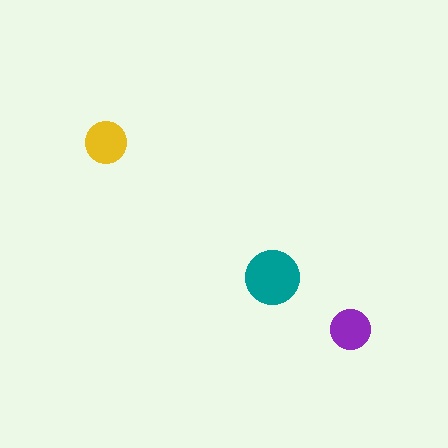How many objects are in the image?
There are 3 objects in the image.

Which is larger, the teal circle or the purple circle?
The teal one.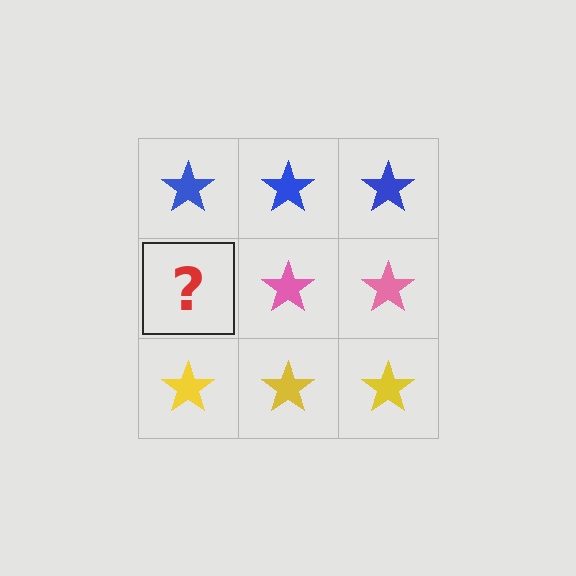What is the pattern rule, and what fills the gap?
The rule is that each row has a consistent color. The gap should be filled with a pink star.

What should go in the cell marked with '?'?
The missing cell should contain a pink star.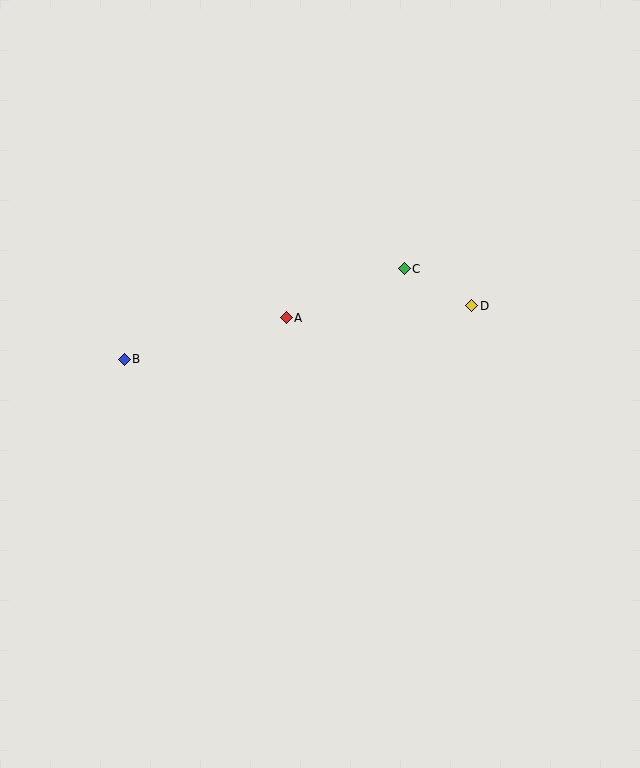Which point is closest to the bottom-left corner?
Point B is closest to the bottom-left corner.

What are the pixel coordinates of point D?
Point D is at (472, 306).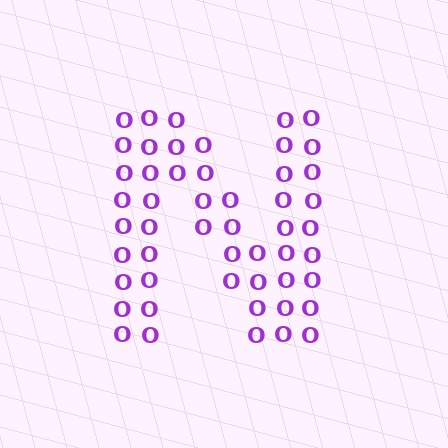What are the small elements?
The small elements are letter O's.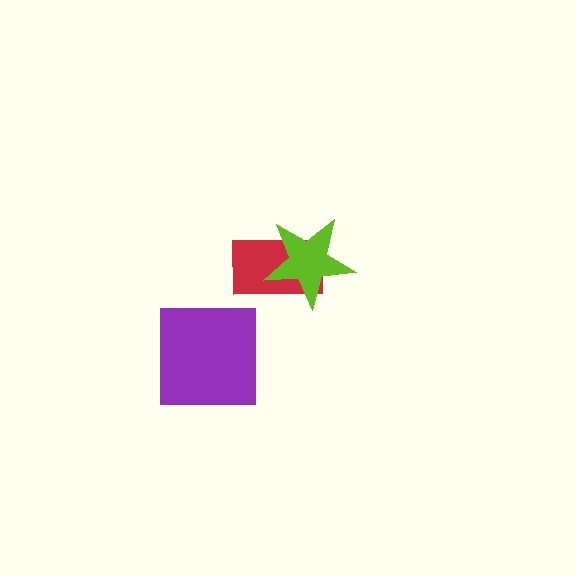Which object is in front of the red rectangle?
The lime star is in front of the red rectangle.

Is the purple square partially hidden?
No, no other shape covers it.